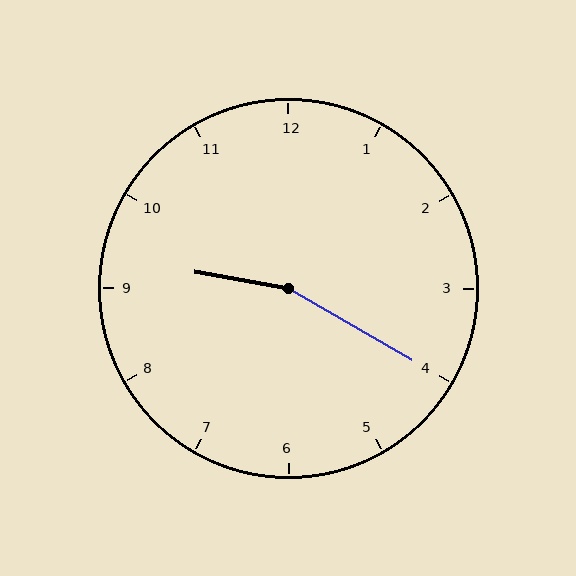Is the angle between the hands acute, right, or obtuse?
It is obtuse.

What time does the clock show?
9:20.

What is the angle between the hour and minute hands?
Approximately 160 degrees.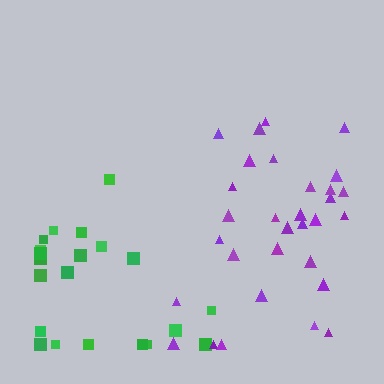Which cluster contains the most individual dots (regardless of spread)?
Purple (31).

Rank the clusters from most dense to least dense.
purple, green.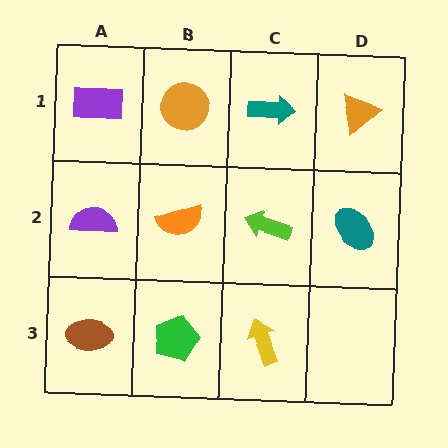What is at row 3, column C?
A yellow arrow.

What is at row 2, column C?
A lime arrow.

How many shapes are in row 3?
3 shapes.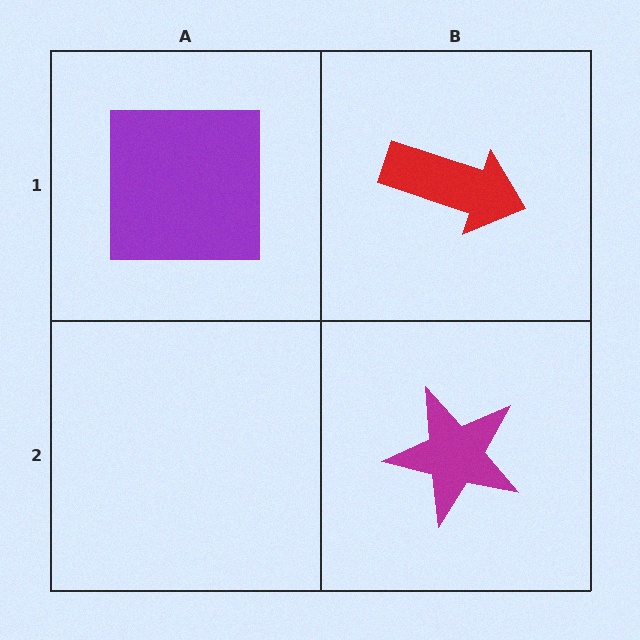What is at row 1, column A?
A purple square.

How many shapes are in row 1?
2 shapes.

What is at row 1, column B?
A red arrow.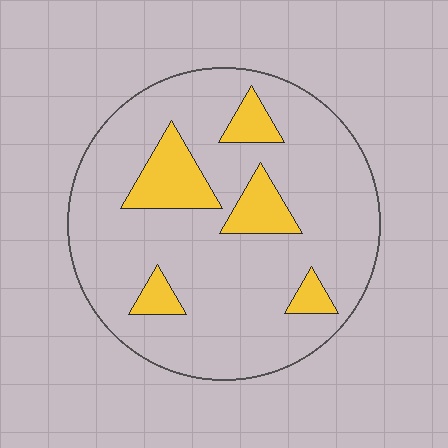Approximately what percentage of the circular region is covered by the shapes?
Approximately 15%.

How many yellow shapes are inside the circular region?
5.